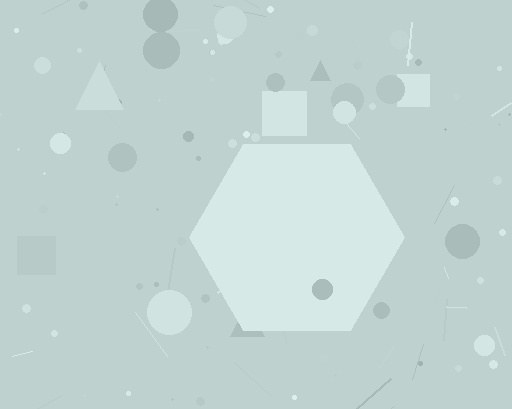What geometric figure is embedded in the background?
A hexagon is embedded in the background.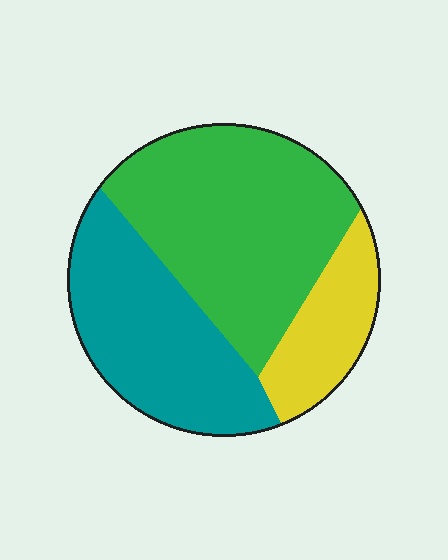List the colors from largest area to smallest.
From largest to smallest: green, teal, yellow.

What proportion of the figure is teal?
Teal covers 35% of the figure.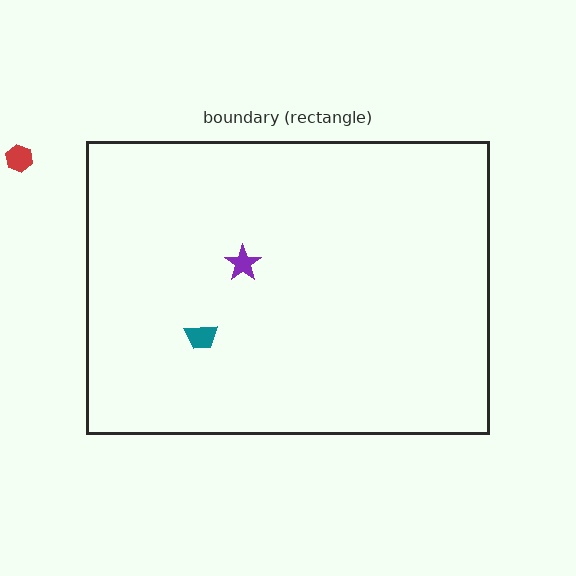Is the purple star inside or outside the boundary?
Inside.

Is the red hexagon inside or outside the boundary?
Outside.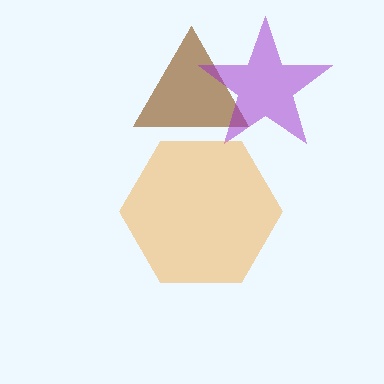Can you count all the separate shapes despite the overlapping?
Yes, there are 3 separate shapes.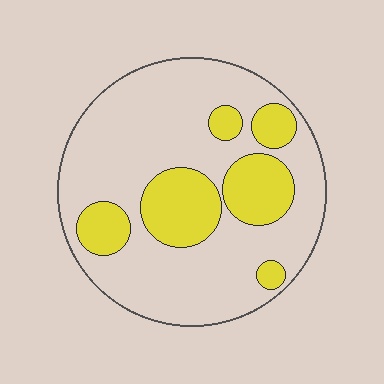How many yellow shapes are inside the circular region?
6.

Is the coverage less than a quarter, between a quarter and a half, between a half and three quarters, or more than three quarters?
Between a quarter and a half.